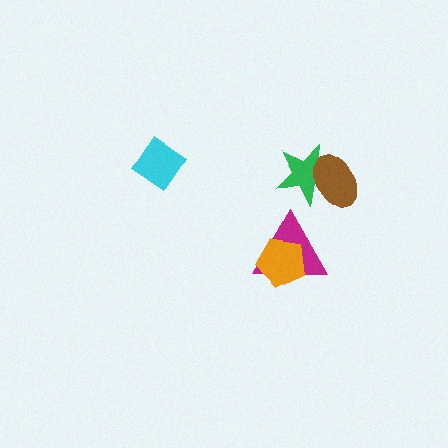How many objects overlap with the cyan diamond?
0 objects overlap with the cyan diamond.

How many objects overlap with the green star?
1 object overlaps with the green star.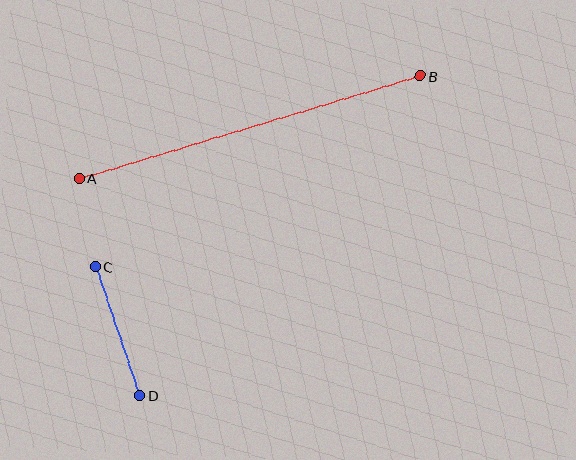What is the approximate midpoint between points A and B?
The midpoint is at approximately (250, 127) pixels.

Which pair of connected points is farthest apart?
Points A and B are farthest apart.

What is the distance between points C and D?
The distance is approximately 136 pixels.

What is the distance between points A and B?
The distance is approximately 356 pixels.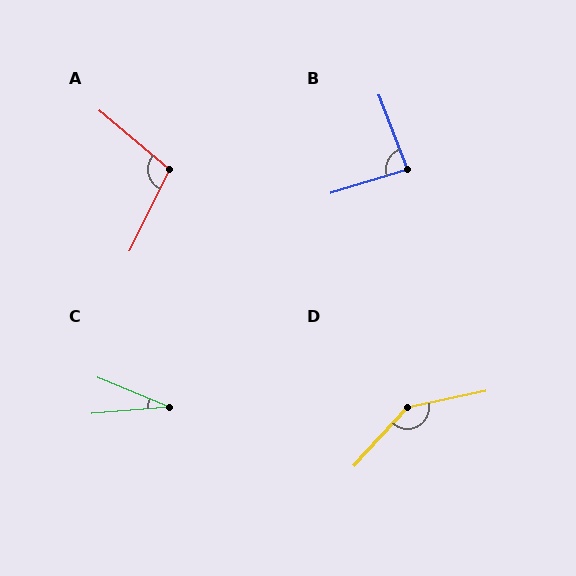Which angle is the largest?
D, at approximately 145 degrees.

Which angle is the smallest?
C, at approximately 27 degrees.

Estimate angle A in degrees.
Approximately 104 degrees.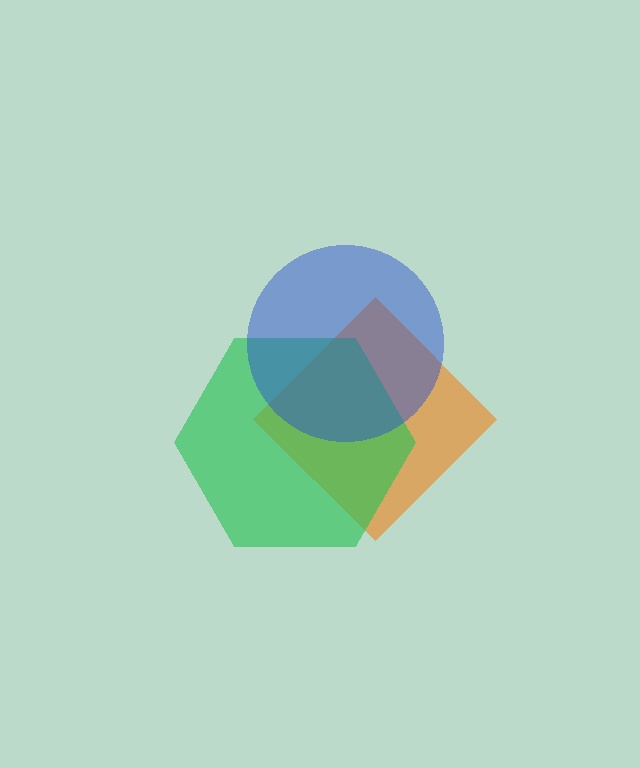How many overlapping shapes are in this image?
There are 3 overlapping shapes in the image.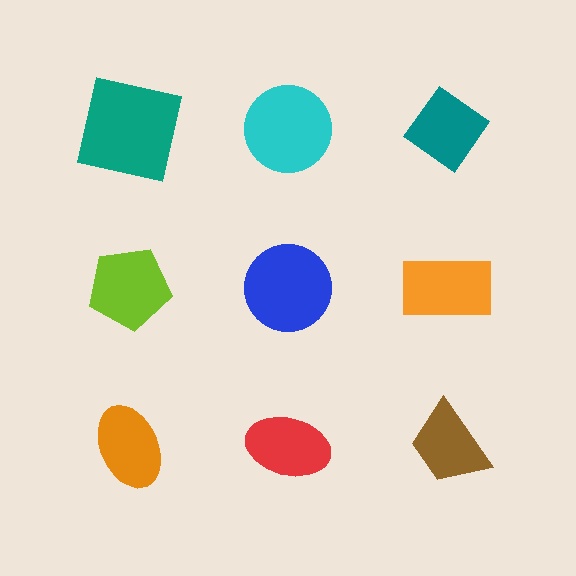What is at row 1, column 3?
A teal diamond.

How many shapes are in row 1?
3 shapes.